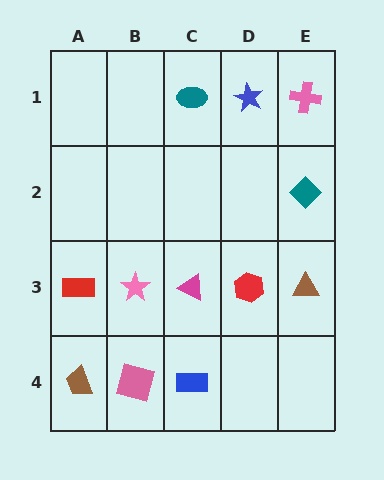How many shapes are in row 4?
3 shapes.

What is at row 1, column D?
A blue star.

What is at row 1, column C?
A teal ellipse.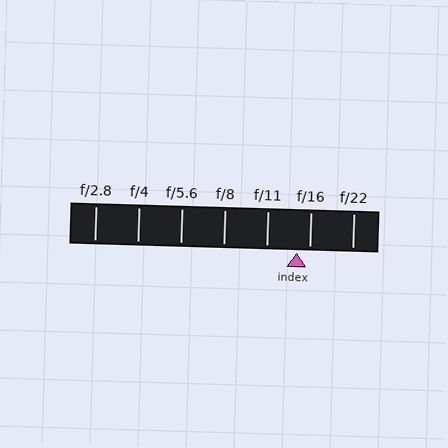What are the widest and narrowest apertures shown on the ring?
The widest aperture shown is f/2.8 and the narrowest is f/22.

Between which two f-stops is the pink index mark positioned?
The index mark is between f/11 and f/16.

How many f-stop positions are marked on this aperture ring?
There are 7 f-stop positions marked.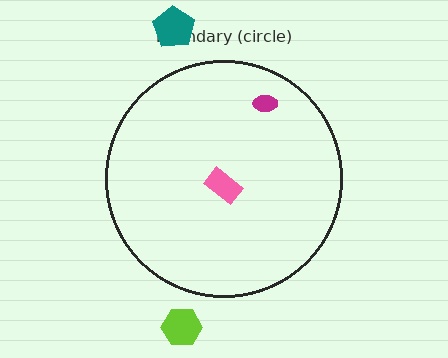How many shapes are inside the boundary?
2 inside, 2 outside.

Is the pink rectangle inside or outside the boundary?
Inside.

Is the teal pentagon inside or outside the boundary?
Outside.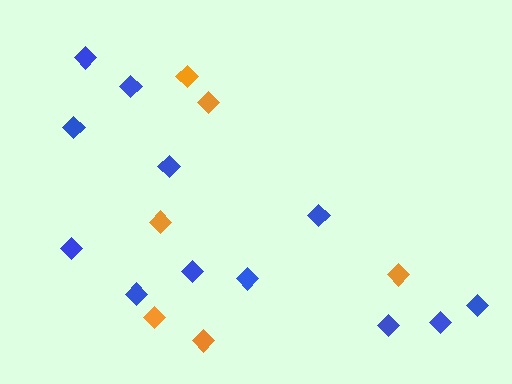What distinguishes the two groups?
There are 2 groups: one group of blue diamonds (12) and one group of orange diamonds (6).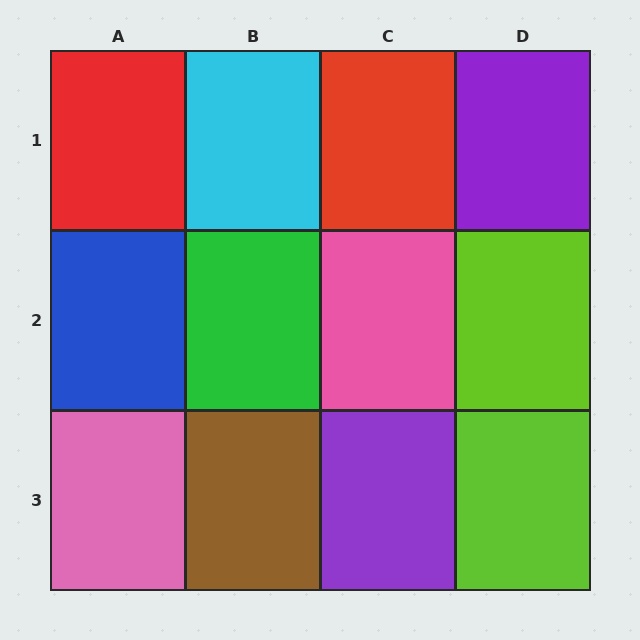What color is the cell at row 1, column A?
Red.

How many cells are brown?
1 cell is brown.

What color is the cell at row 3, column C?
Purple.